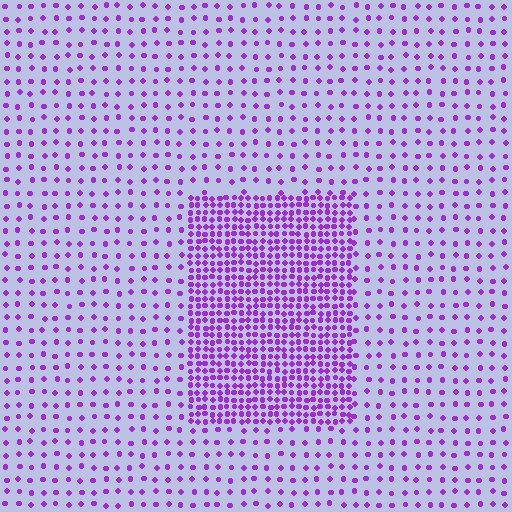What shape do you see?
I see a rectangle.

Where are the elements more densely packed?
The elements are more densely packed inside the rectangle boundary.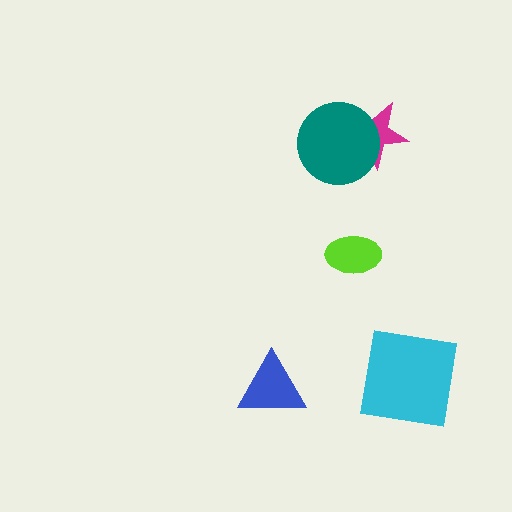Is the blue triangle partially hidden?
No, no other shape covers it.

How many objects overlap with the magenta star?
1 object overlaps with the magenta star.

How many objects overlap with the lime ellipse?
0 objects overlap with the lime ellipse.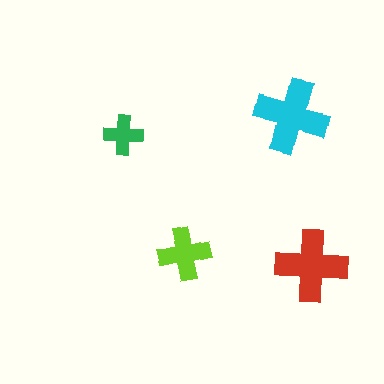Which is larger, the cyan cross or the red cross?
The cyan one.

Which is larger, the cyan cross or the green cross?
The cyan one.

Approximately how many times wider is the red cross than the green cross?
About 2 times wider.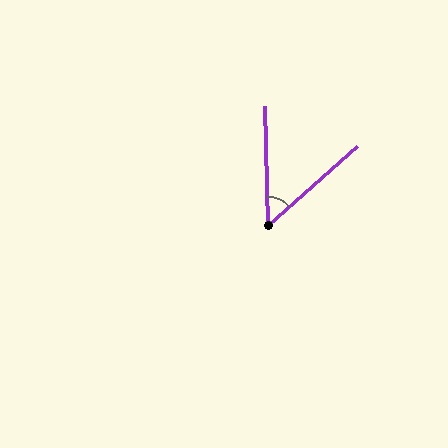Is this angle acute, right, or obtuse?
It is acute.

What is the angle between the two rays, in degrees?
Approximately 50 degrees.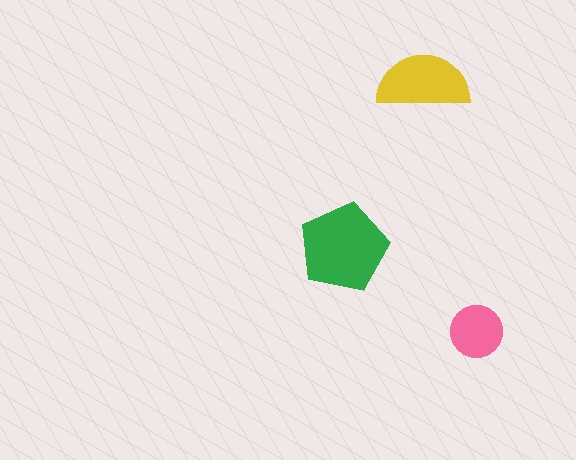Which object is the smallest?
The pink circle.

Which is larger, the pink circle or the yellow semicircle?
The yellow semicircle.